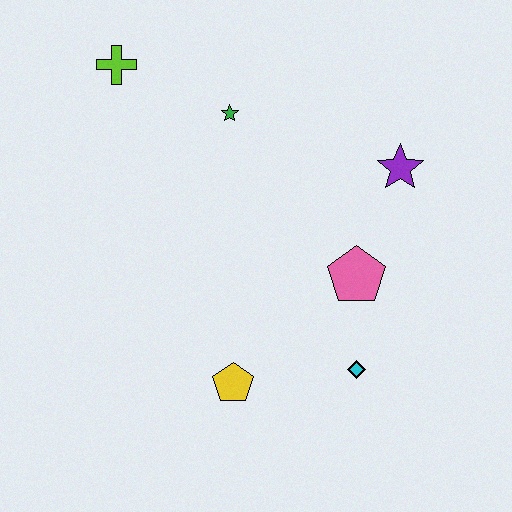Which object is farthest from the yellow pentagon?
The lime cross is farthest from the yellow pentagon.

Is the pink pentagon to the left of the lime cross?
No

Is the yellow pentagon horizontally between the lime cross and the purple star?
Yes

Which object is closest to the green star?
The lime cross is closest to the green star.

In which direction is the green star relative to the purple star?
The green star is to the left of the purple star.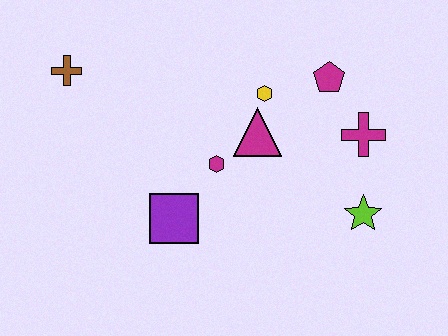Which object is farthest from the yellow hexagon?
The brown cross is farthest from the yellow hexagon.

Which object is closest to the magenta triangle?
The yellow hexagon is closest to the magenta triangle.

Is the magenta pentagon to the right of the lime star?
No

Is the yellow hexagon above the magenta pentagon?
No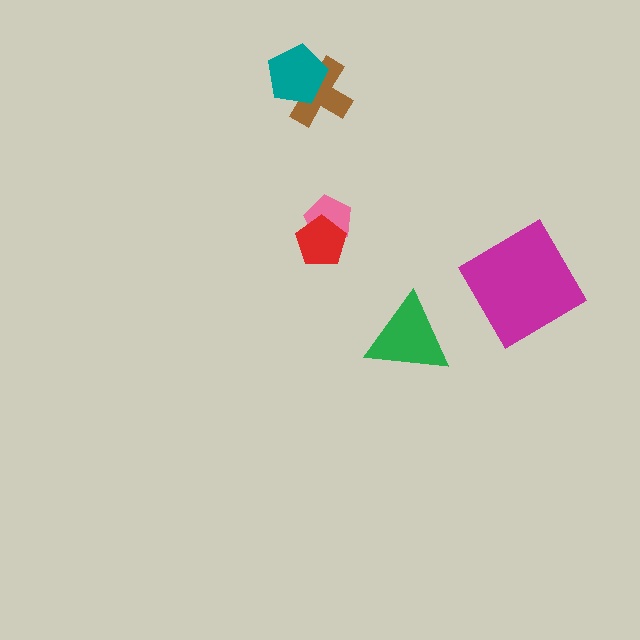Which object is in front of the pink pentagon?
The red pentagon is in front of the pink pentagon.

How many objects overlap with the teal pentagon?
1 object overlaps with the teal pentagon.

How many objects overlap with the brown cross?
1 object overlaps with the brown cross.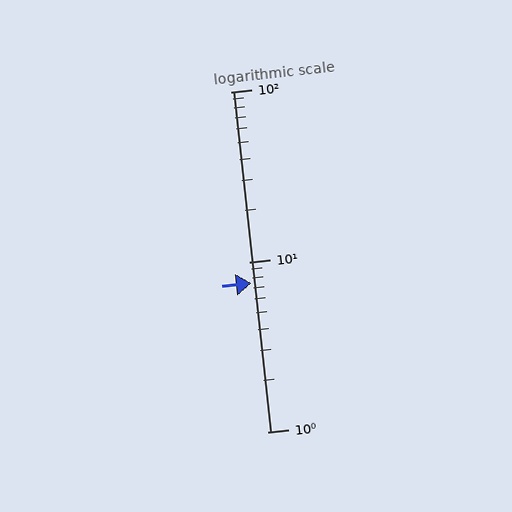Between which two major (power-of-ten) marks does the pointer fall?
The pointer is between 1 and 10.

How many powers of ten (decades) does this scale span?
The scale spans 2 decades, from 1 to 100.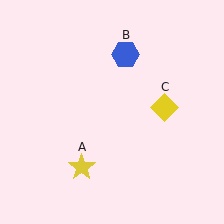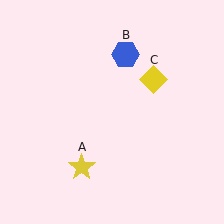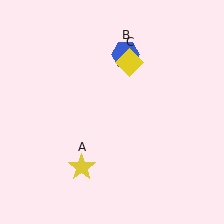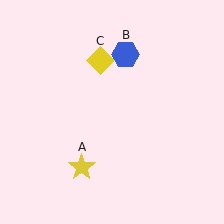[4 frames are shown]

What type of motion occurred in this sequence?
The yellow diamond (object C) rotated counterclockwise around the center of the scene.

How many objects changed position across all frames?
1 object changed position: yellow diamond (object C).